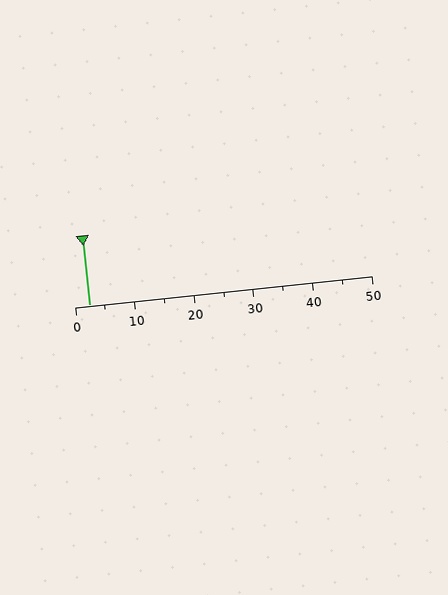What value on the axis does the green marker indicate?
The marker indicates approximately 2.5.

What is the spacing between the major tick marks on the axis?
The major ticks are spaced 10 apart.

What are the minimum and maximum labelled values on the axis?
The axis runs from 0 to 50.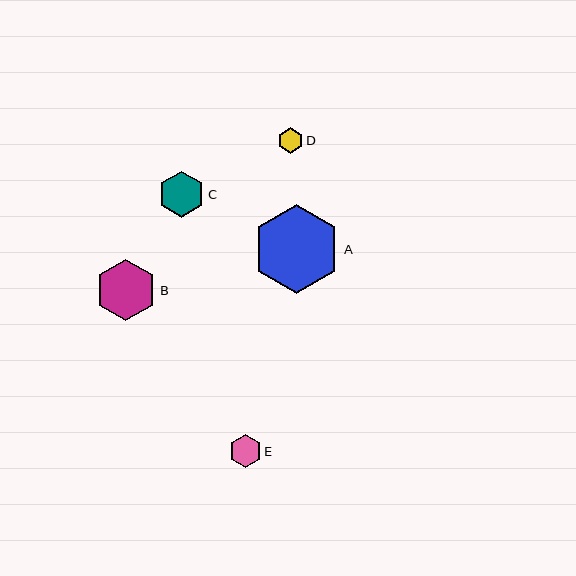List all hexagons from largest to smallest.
From largest to smallest: A, B, C, E, D.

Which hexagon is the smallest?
Hexagon D is the smallest with a size of approximately 25 pixels.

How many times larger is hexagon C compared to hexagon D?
Hexagon C is approximately 1.8 times the size of hexagon D.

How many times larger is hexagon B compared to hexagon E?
Hexagon B is approximately 1.9 times the size of hexagon E.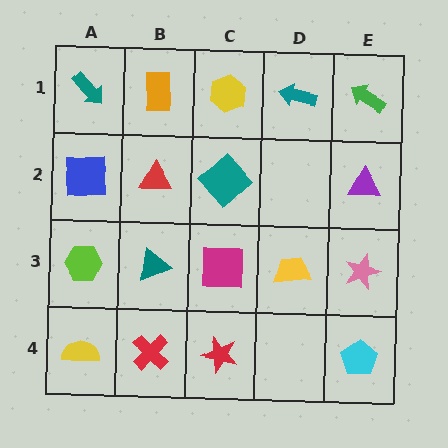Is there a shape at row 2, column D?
No, that cell is empty.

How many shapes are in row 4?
4 shapes.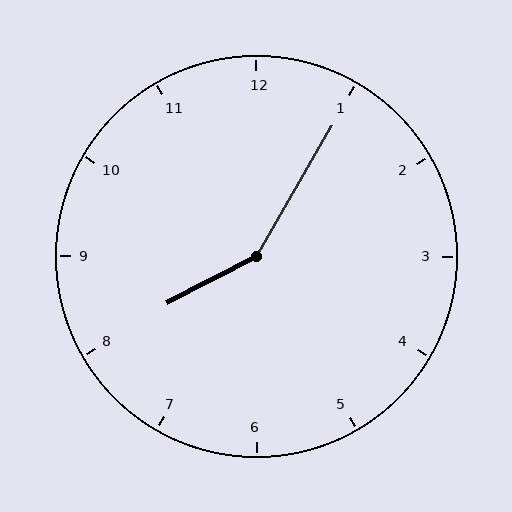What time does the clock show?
8:05.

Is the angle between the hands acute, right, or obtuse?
It is obtuse.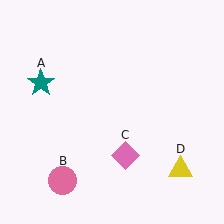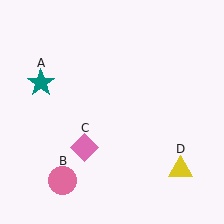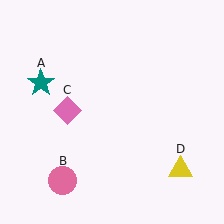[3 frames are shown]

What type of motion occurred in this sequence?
The pink diamond (object C) rotated clockwise around the center of the scene.